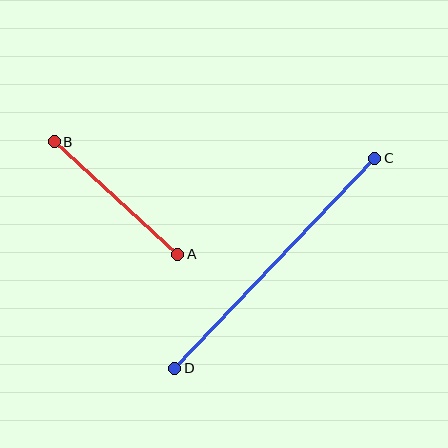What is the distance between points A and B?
The distance is approximately 167 pixels.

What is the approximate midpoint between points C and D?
The midpoint is at approximately (275, 263) pixels.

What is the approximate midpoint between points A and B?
The midpoint is at approximately (116, 198) pixels.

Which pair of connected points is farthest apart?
Points C and D are farthest apart.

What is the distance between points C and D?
The distance is approximately 290 pixels.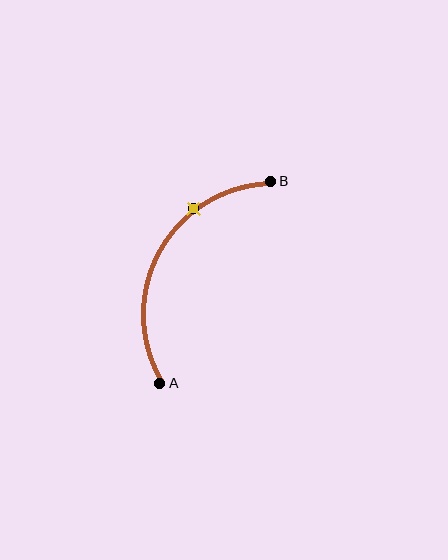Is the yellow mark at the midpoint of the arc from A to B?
No. The yellow mark lies on the arc but is closer to endpoint B. The arc midpoint would be at the point on the curve equidistant along the arc from both A and B.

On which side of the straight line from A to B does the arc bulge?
The arc bulges to the left of the straight line connecting A and B.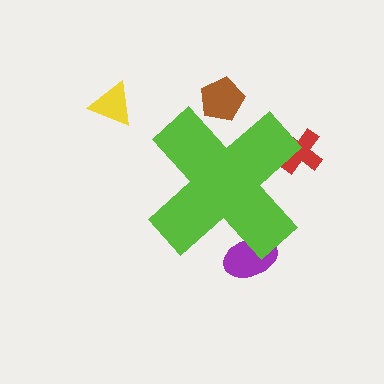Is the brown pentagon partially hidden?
Yes, the brown pentagon is partially hidden behind the lime cross.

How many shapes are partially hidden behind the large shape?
3 shapes are partially hidden.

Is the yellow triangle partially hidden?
No, the yellow triangle is fully visible.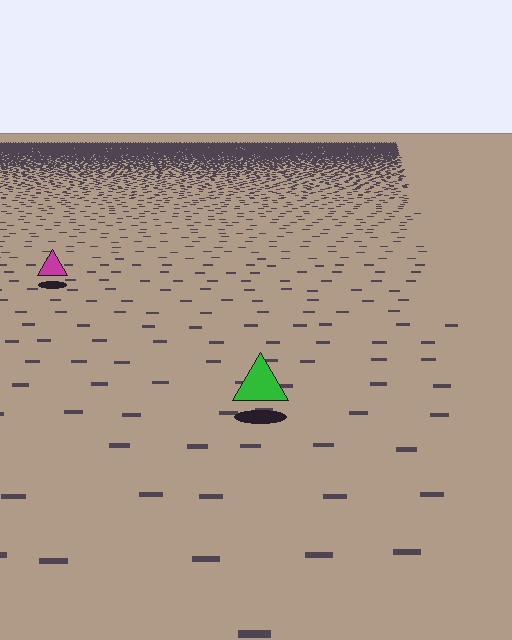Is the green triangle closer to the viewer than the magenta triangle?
Yes. The green triangle is closer — you can tell from the texture gradient: the ground texture is coarser near it.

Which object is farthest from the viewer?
The magenta triangle is farthest from the viewer. It appears smaller and the ground texture around it is denser.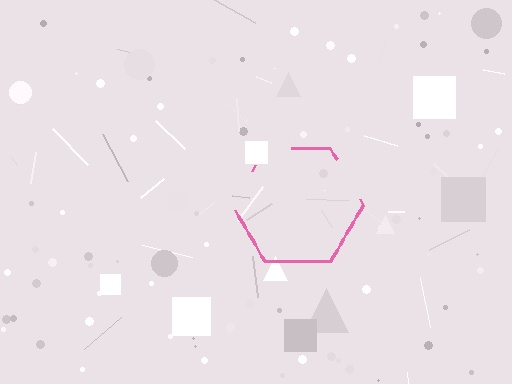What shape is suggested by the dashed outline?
The dashed outline suggests a hexagon.